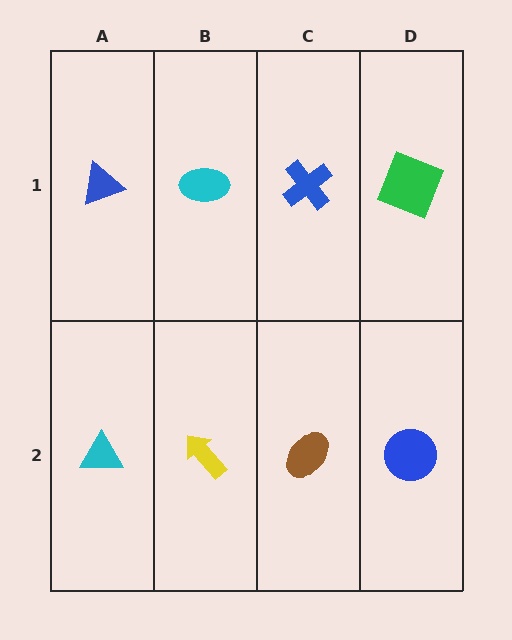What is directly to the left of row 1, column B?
A blue triangle.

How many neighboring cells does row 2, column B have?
3.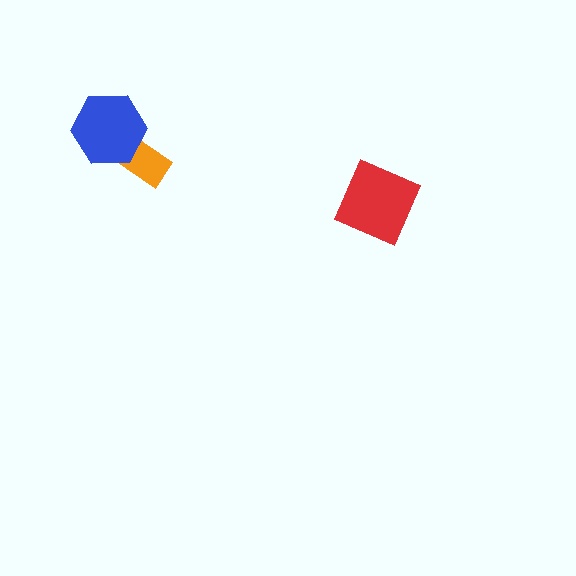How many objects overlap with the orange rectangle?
1 object overlaps with the orange rectangle.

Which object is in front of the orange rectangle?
The blue hexagon is in front of the orange rectangle.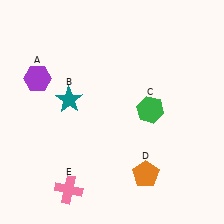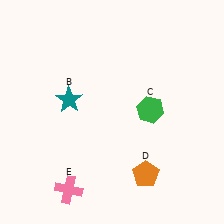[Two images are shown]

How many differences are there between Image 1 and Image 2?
There is 1 difference between the two images.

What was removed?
The purple hexagon (A) was removed in Image 2.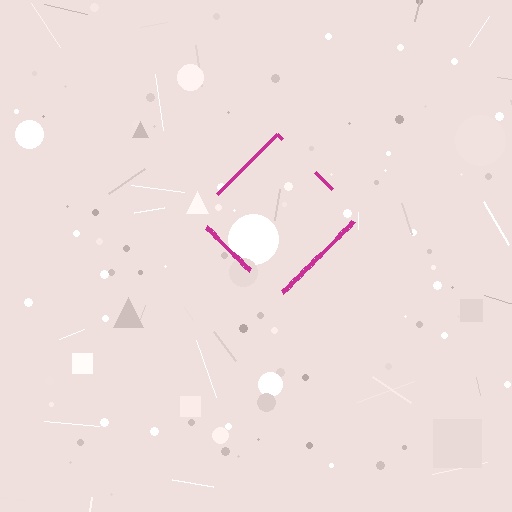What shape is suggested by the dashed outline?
The dashed outline suggests a diamond.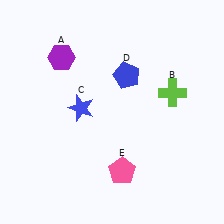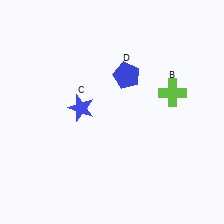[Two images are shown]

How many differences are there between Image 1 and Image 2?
There are 2 differences between the two images.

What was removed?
The purple hexagon (A), the pink pentagon (E) were removed in Image 2.